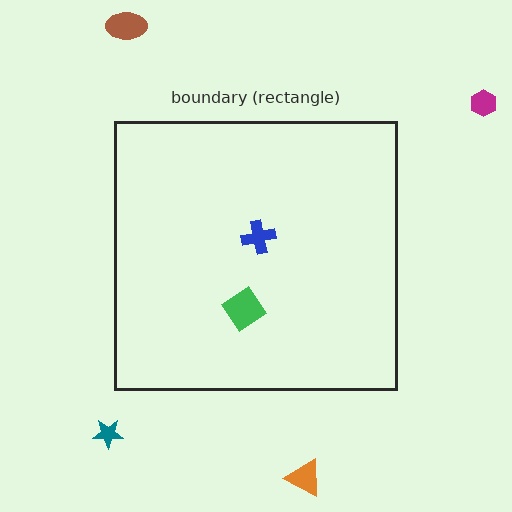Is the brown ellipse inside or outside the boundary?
Outside.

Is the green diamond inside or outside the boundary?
Inside.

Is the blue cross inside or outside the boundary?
Inside.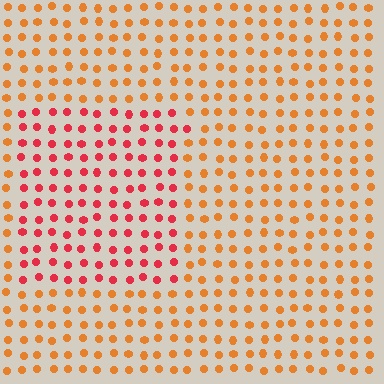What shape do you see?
I see a rectangle.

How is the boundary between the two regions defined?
The boundary is defined purely by a slight shift in hue (about 36 degrees). Spacing, size, and orientation are identical on both sides.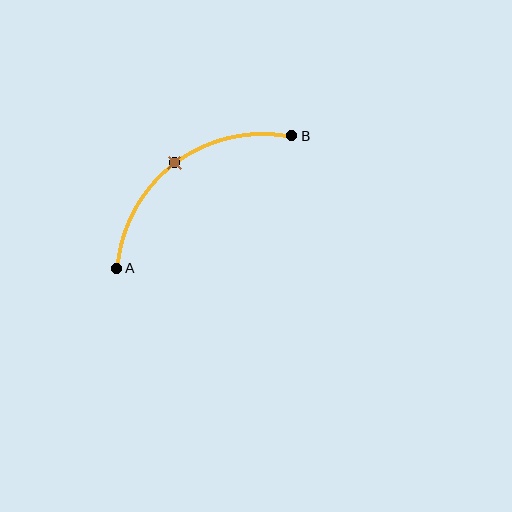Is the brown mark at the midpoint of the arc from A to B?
Yes. The brown mark lies on the arc at equal arc-length from both A and B — it is the arc midpoint.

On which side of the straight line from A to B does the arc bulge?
The arc bulges above and to the left of the straight line connecting A and B.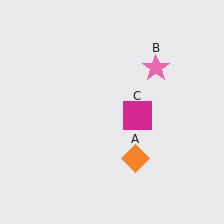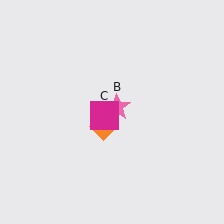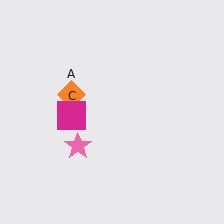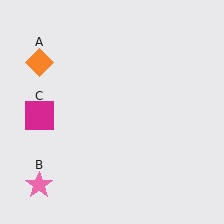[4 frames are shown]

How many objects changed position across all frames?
3 objects changed position: orange diamond (object A), pink star (object B), magenta square (object C).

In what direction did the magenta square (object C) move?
The magenta square (object C) moved left.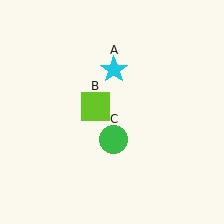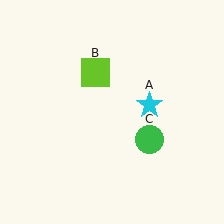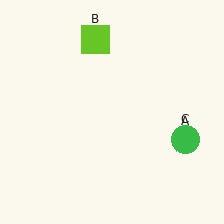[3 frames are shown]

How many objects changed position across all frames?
3 objects changed position: cyan star (object A), lime square (object B), green circle (object C).